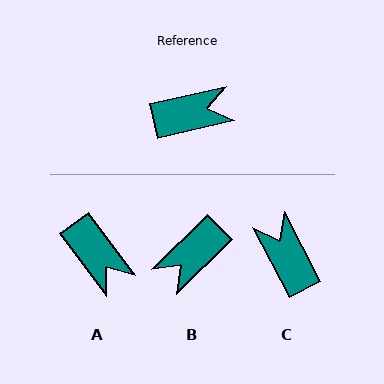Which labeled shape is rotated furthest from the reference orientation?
B, about 148 degrees away.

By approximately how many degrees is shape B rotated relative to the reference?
Approximately 148 degrees clockwise.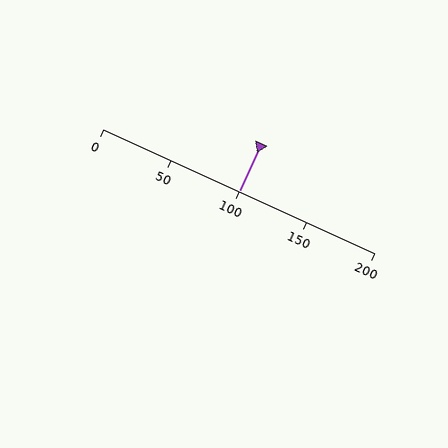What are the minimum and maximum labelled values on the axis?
The axis runs from 0 to 200.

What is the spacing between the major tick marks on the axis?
The major ticks are spaced 50 apart.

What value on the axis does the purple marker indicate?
The marker indicates approximately 100.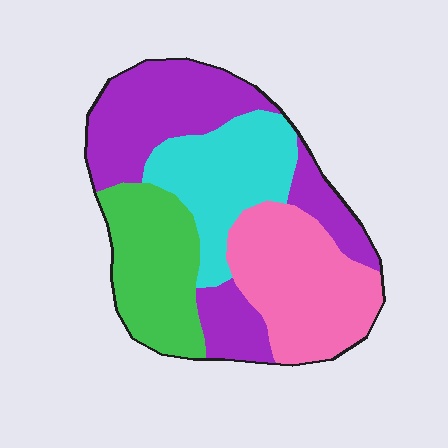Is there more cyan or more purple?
Purple.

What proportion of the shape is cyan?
Cyan covers roughly 20% of the shape.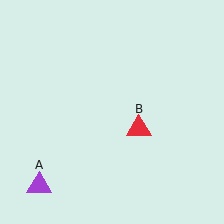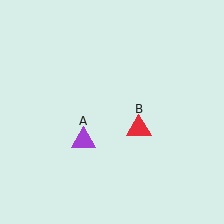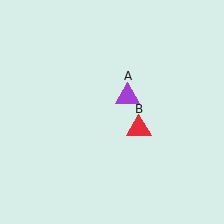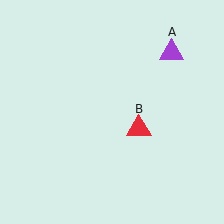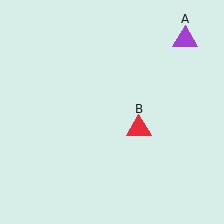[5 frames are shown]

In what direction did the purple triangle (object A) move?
The purple triangle (object A) moved up and to the right.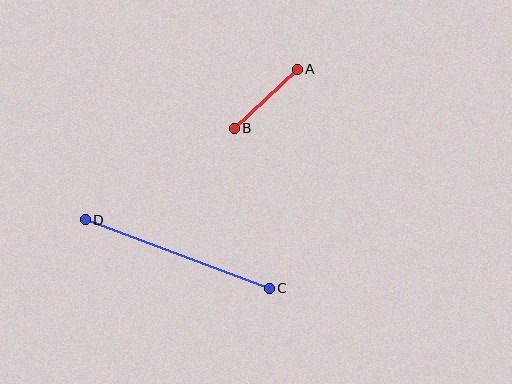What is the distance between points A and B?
The distance is approximately 86 pixels.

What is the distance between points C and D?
The distance is approximately 196 pixels.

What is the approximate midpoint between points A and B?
The midpoint is at approximately (266, 99) pixels.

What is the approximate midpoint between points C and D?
The midpoint is at approximately (177, 254) pixels.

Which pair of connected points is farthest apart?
Points C and D are farthest apart.